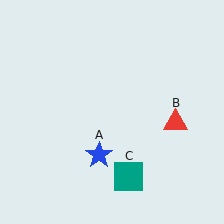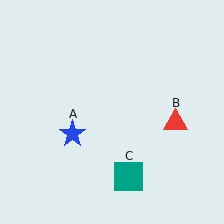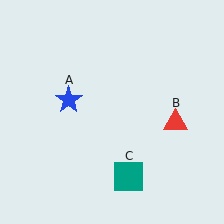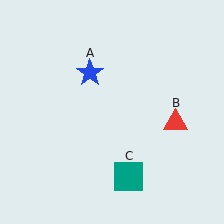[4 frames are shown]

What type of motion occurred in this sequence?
The blue star (object A) rotated clockwise around the center of the scene.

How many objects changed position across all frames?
1 object changed position: blue star (object A).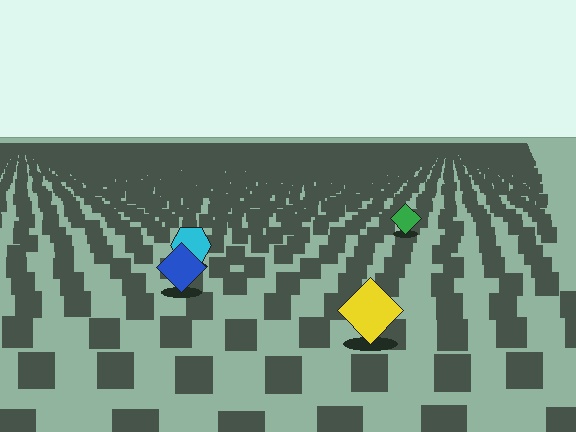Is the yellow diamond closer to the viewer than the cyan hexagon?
Yes. The yellow diamond is closer — you can tell from the texture gradient: the ground texture is coarser near it.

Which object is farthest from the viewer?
The green diamond is farthest from the viewer. It appears smaller and the ground texture around it is denser.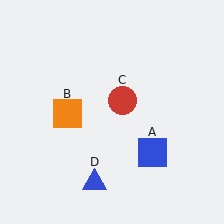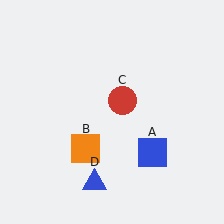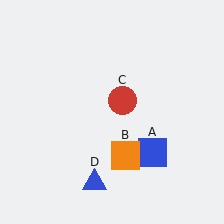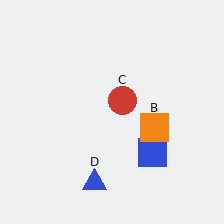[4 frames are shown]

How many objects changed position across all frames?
1 object changed position: orange square (object B).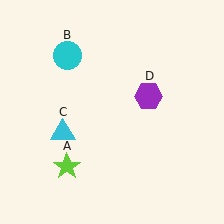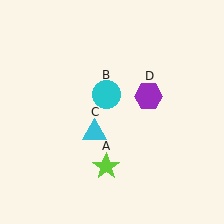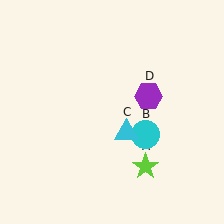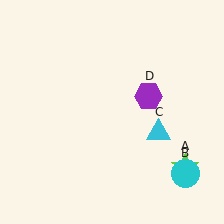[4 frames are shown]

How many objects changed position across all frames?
3 objects changed position: lime star (object A), cyan circle (object B), cyan triangle (object C).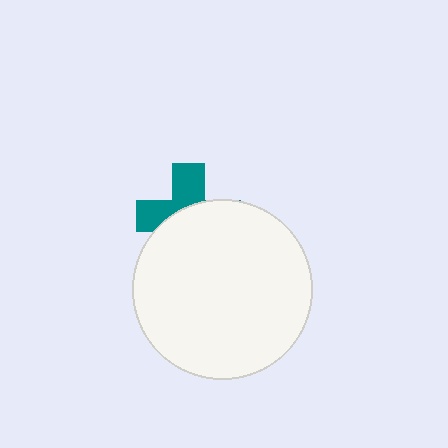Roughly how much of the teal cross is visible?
A small part of it is visible (roughly 42%).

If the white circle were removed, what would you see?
You would see the complete teal cross.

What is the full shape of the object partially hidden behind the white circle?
The partially hidden object is a teal cross.